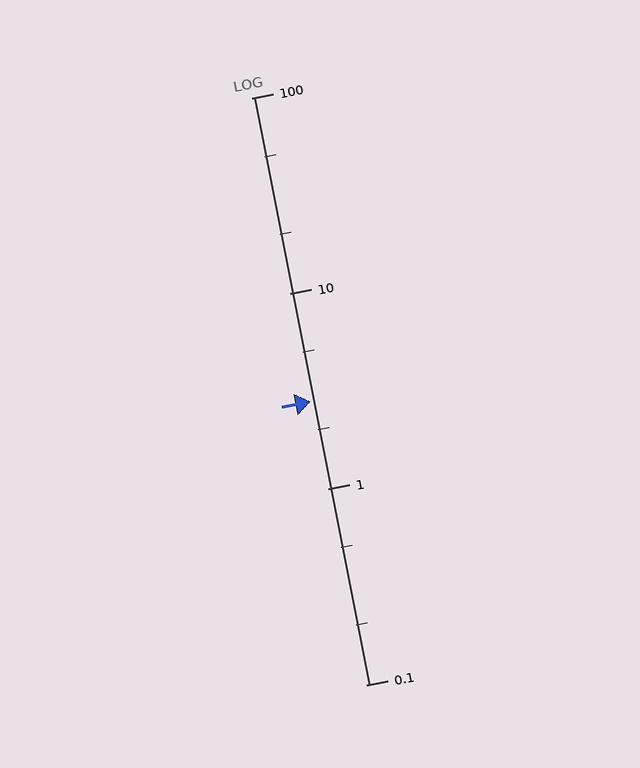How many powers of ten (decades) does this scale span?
The scale spans 3 decades, from 0.1 to 100.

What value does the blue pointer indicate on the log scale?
The pointer indicates approximately 2.8.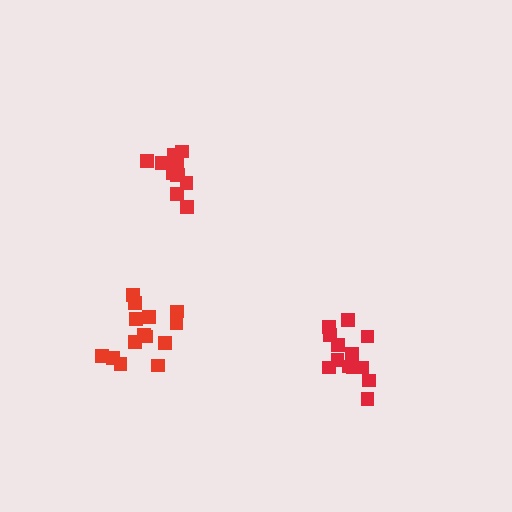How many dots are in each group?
Group 1: 12 dots, Group 2: 13 dots, Group 3: 14 dots (39 total).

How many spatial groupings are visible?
There are 3 spatial groupings.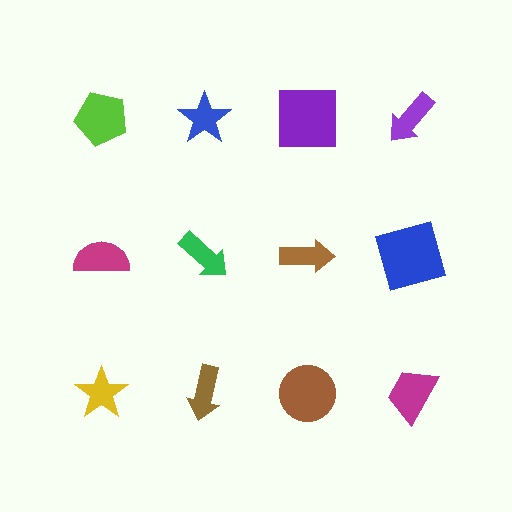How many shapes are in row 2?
4 shapes.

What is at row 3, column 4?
A magenta trapezoid.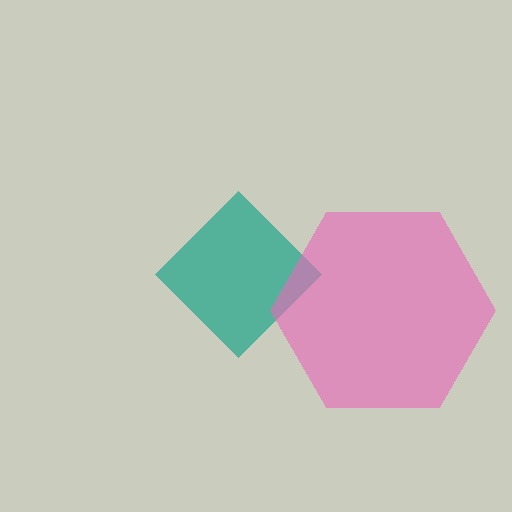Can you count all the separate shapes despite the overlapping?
Yes, there are 2 separate shapes.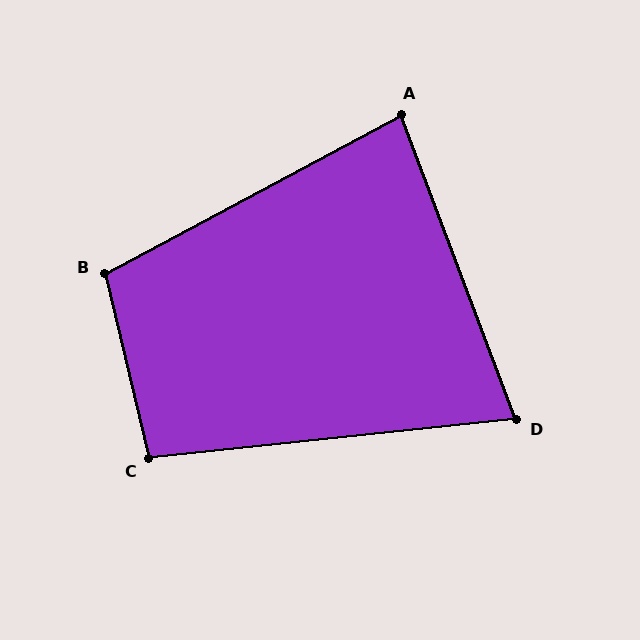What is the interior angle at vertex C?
Approximately 97 degrees (obtuse).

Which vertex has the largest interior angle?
B, at approximately 105 degrees.